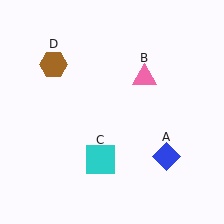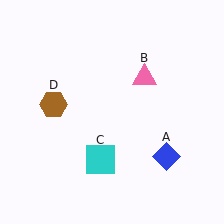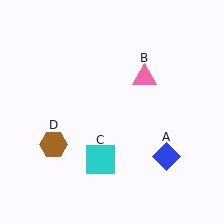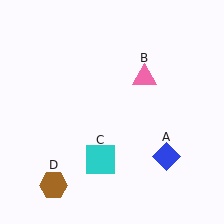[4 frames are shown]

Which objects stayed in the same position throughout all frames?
Blue diamond (object A) and pink triangle (object B) and cyan square (object C) remained stationary.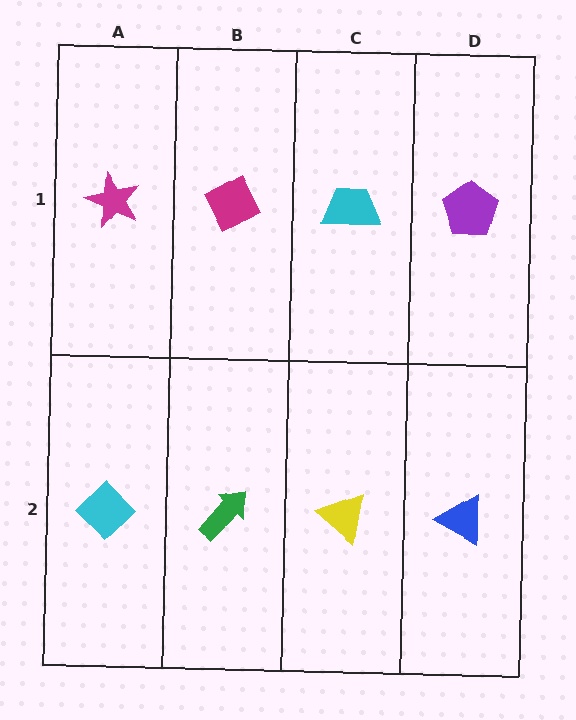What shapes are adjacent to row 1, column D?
A blue triangle (row 2, column D), a cyan trapezoid (row 1, column C).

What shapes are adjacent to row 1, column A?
A cyan diamond (row 2, column A), a magenta diamond (row 1, column B).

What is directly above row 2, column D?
A purple pentagon.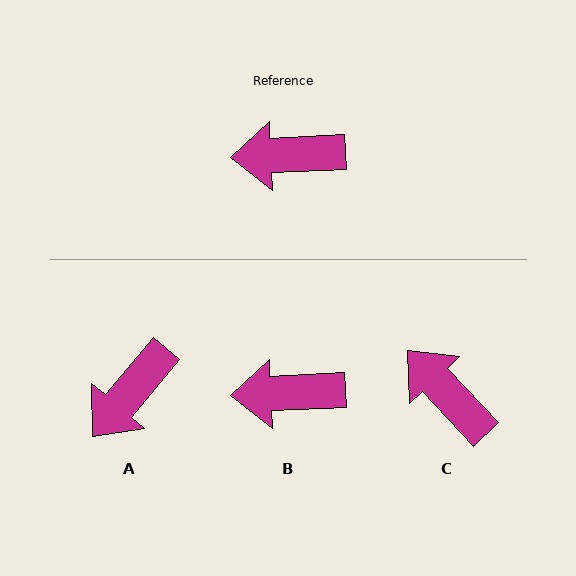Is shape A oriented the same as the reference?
No, it is off by about 47 degrees.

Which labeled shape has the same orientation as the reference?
B.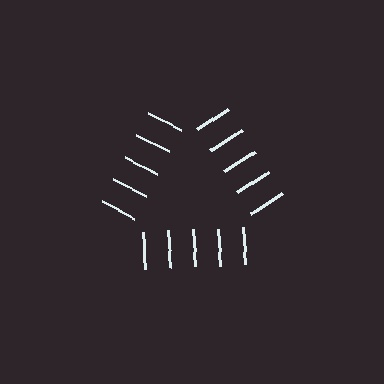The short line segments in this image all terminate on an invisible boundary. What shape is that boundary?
An illusory triangle — the line segments terminate on its edges but no continuous stroke is drawn.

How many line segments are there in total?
15 — 5 along each of the 3 edges.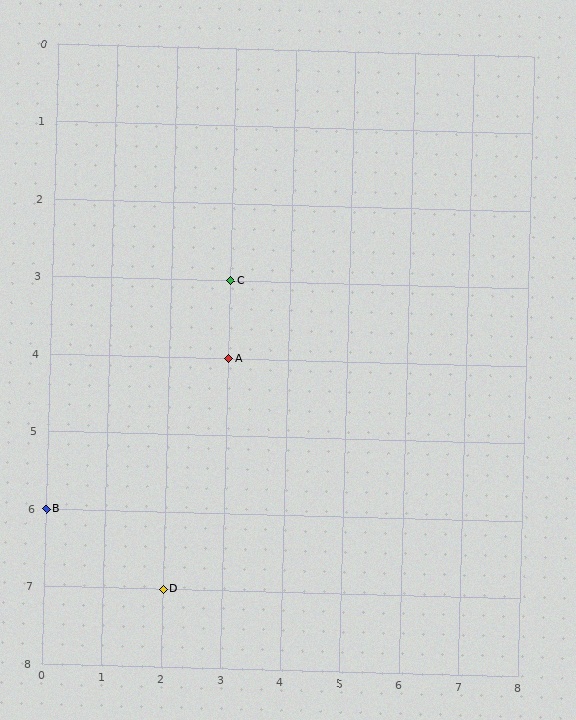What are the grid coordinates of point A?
Point A is at grid coordinates (3, 4).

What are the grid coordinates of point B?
Point B is at grid coordinates (0, 6).